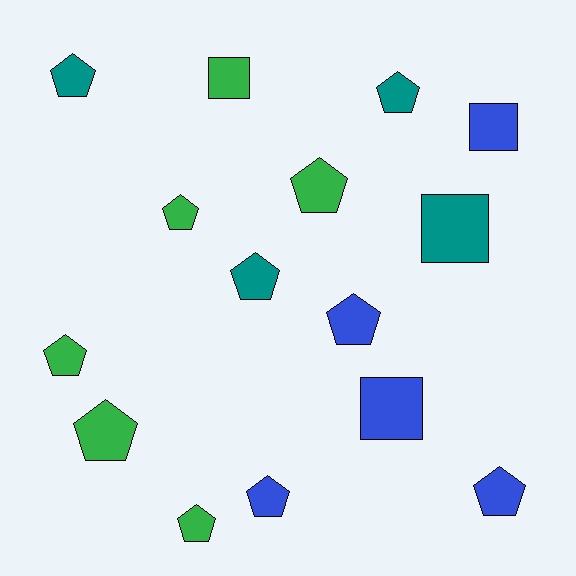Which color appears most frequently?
Green, with 6 objects.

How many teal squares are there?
There is 1 teal square.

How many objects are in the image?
There are 15 objects.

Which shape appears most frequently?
Pentagon, with 11 objects.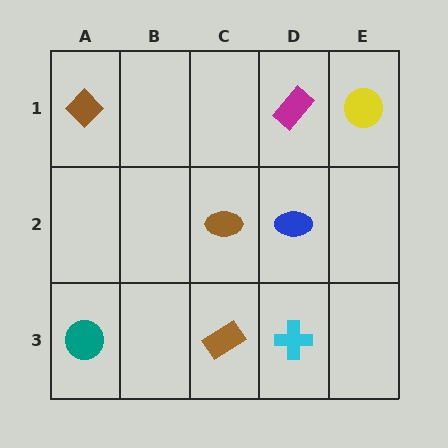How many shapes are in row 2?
2 shapes.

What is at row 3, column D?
A cyan cross.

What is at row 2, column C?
A brown ellipse.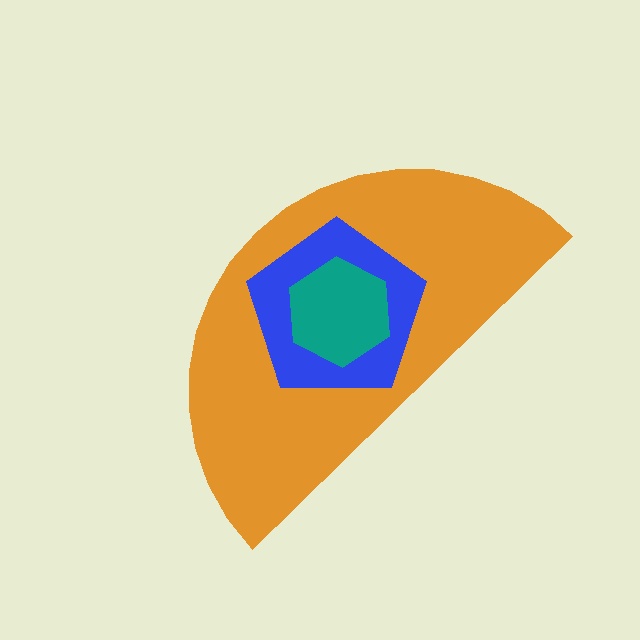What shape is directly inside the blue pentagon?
The teal hexagon.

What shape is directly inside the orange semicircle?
The blue pentagon.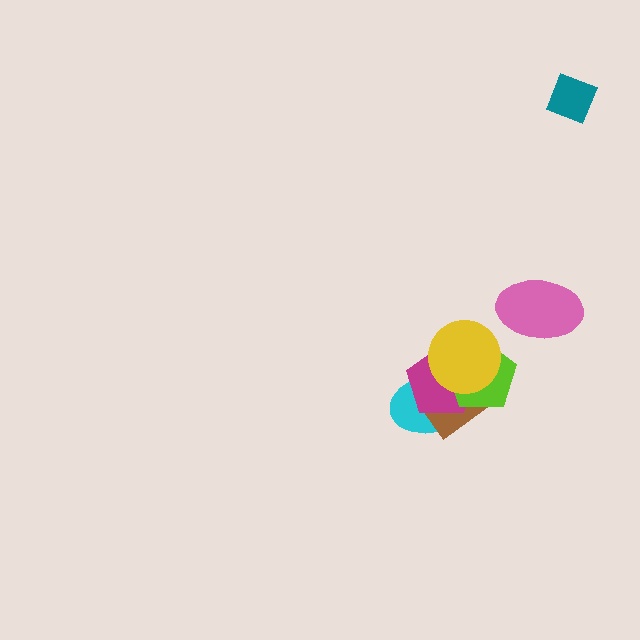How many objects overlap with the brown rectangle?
4 objects overlap with the brown rectangle.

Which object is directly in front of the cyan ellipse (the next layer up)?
The brown rectangle is directly in front of the cyan ellipse.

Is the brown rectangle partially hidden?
Yes, it is partially covered by another shape.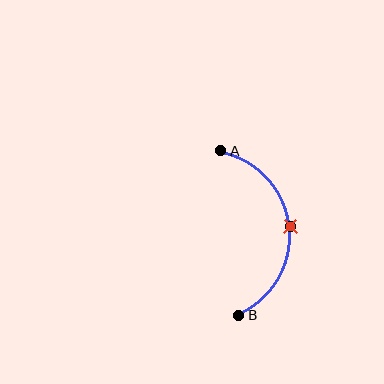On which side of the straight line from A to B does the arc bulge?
The arc bulges to the right of the straight line connecting A and B.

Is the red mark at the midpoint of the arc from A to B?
Yes. The red mark lies on the arc at equal arc-length from both A and B — it is the arc midpoint.